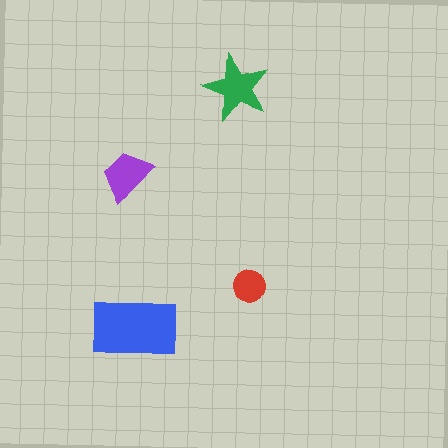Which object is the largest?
The blue rectangle.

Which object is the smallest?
The red circle.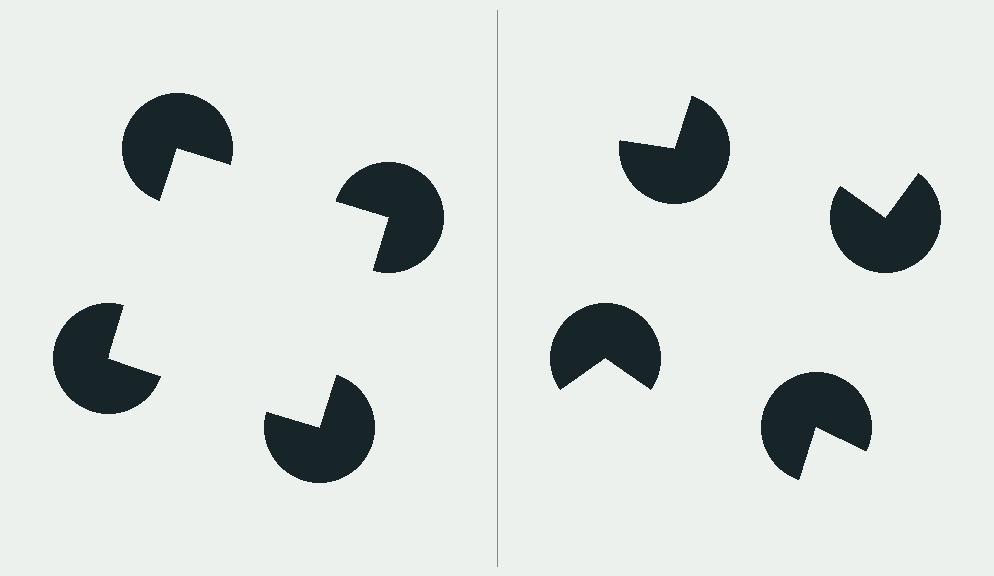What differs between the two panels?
The pac-man discs are positioned identically on both sides; only the wedge orientations differ. On the left they align to a square; on the right they are misaligned.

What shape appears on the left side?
An illusory square.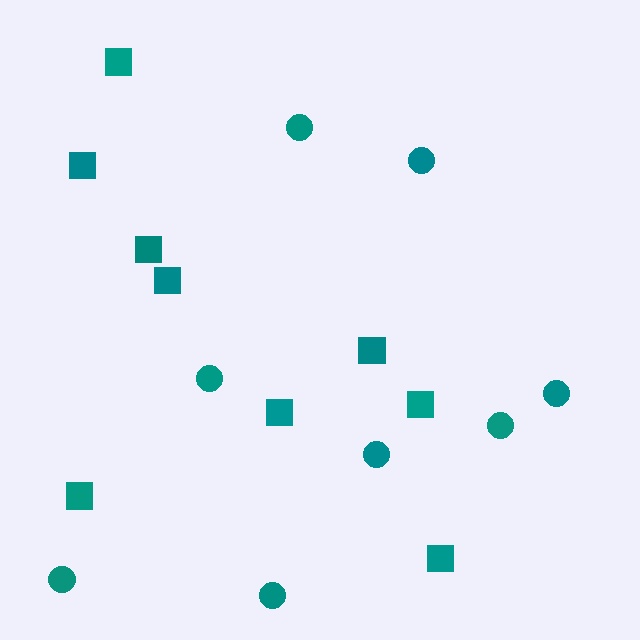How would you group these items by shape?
There are 2 groups: one group of circles (8) and one group of squares (9).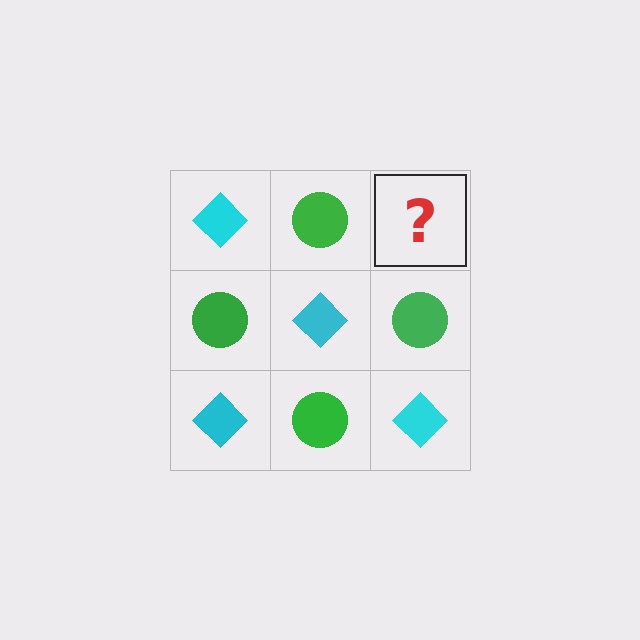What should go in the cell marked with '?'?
The missing cell should contain a cyan diamond.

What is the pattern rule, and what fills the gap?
The rule is that it alternates cyan diamond and green circle in a checkerboard pattern. The gap should be filled with a cyan diamond.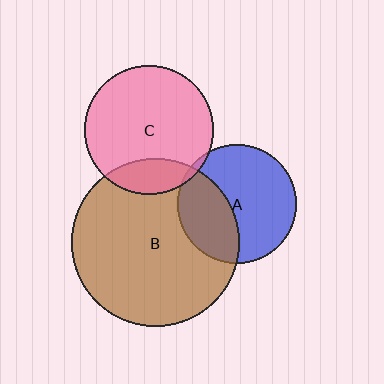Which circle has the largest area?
Circle B (brown).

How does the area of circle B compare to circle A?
Approximately 2.0 times.